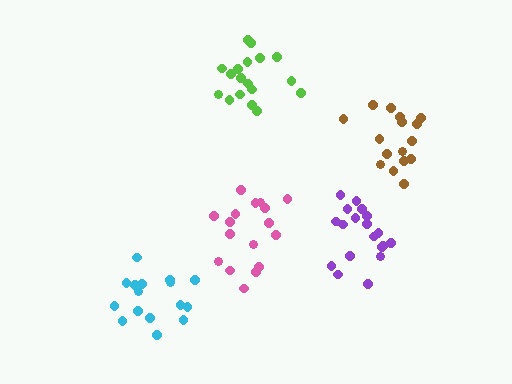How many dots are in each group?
Group 1: 16 dots, Group 2: 17 dots, Group 3: 18 dots, Group 4: 19 dots, Group 5: 16 dots (86 total).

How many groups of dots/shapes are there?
There are 5 groups.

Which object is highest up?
The lime cluster is topmost.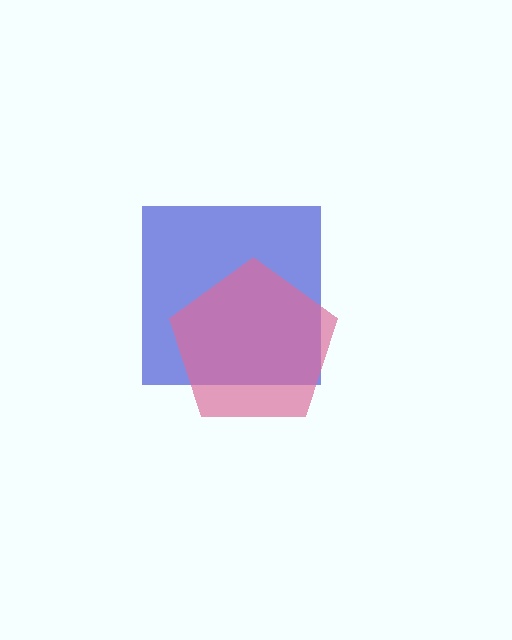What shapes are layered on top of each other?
The layered shapes are: a blue square, a pink pentagon.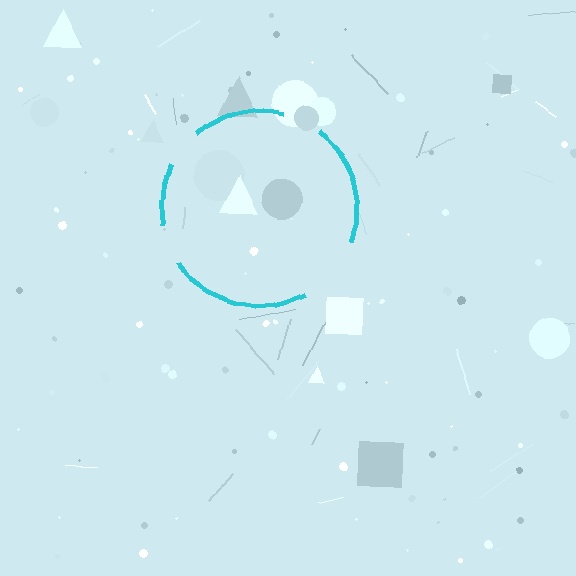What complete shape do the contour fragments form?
The contour fragments form a circle.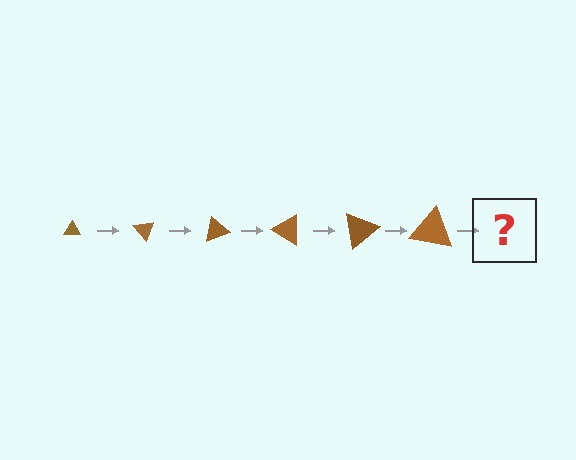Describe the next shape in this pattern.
It should be a triangle, larger than the previous one and rotated 300 degrees from the start.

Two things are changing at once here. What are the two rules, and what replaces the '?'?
The two rules are that the triangle grows larger each step and it rotates 50 degrees each step. The '?' should be a triangle, larger than the previous one and rotated 300 degrees from the start.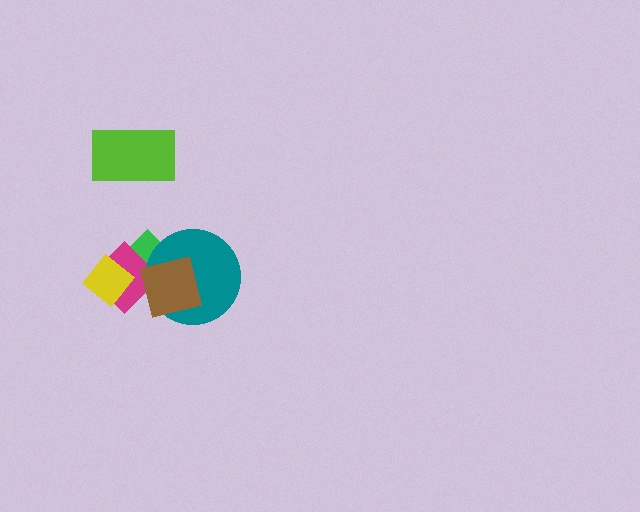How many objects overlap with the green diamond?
4 objects overlap with the green diamond.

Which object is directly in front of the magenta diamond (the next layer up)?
The teal circle is directly in front of the magenta diamond.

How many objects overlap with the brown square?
3 objects overlap with the brown square.